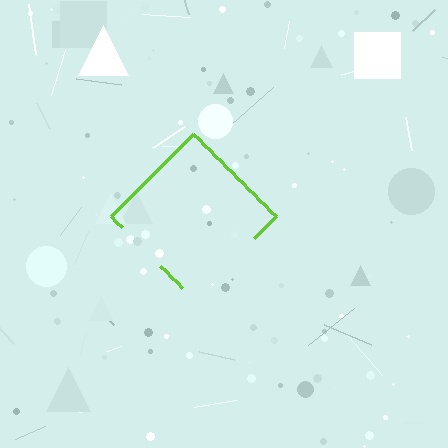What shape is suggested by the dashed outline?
The dashed outline suggests a diamond.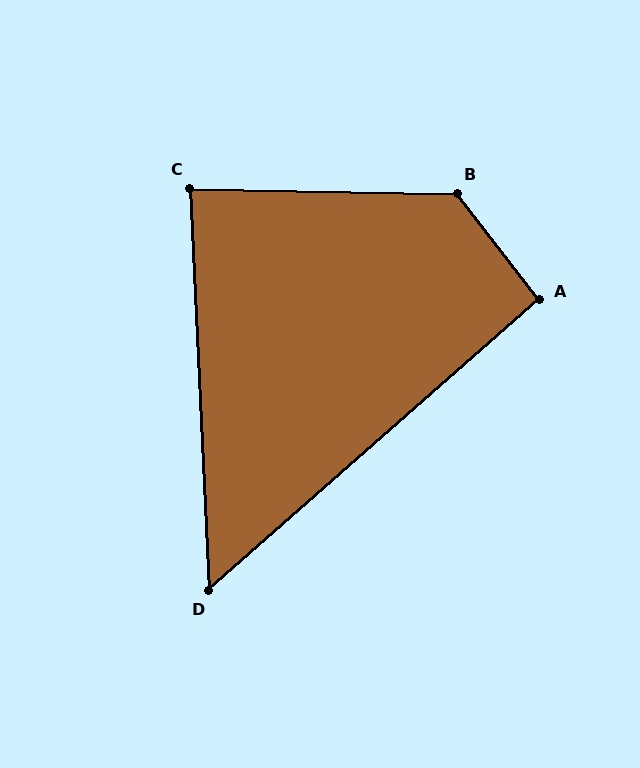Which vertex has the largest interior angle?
B, at approximately 129 degrees.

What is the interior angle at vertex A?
Approximately 94 degrees (approximately right).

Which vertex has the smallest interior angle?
D, at approximately 51 degrees.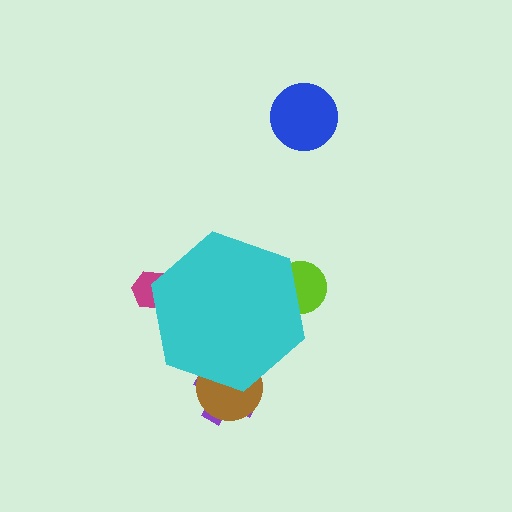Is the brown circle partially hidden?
Yes, the brown circle is partially hidden behind the cyan hexagon.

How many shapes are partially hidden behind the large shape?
4 shapes are partially hidden.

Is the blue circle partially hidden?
No, the blue circle is fully visible.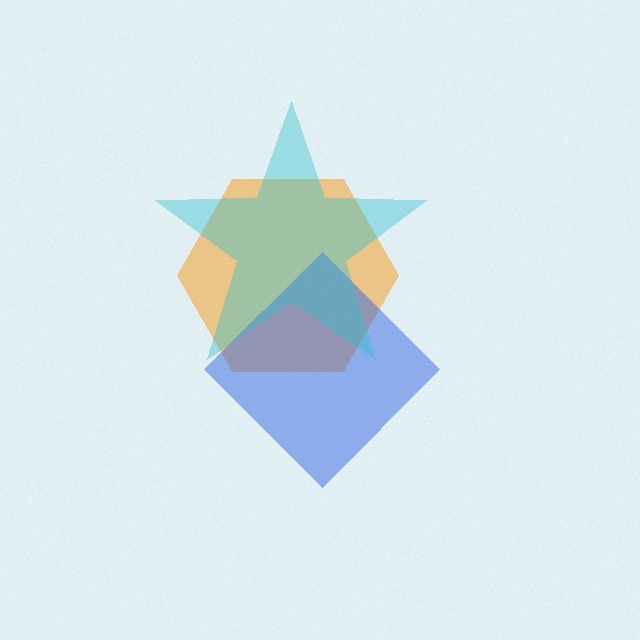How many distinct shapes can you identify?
There are 3 distinct shapes: an orange hexagon, a blue diamond, a cyan star.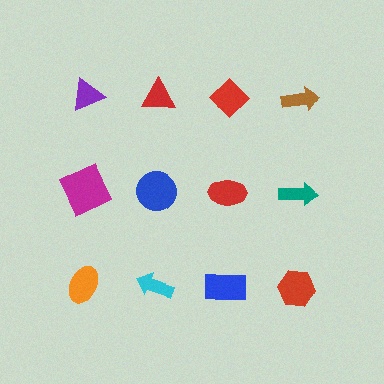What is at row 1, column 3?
A red diamond.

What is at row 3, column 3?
A blue rectangle.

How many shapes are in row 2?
4 shapes.